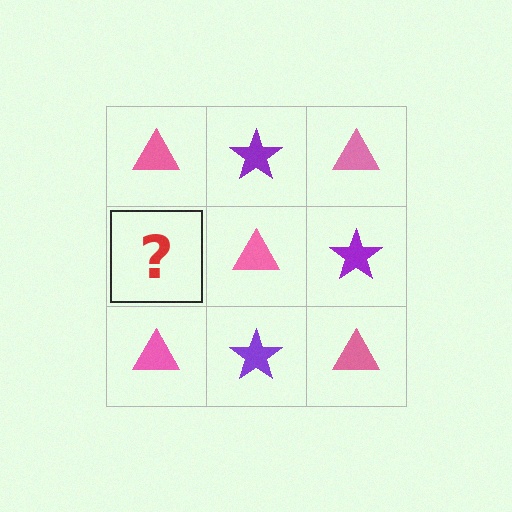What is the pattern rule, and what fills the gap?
The rule is that it alternates pink triangle and purple star in a checkerboard pattern. The gap should be filled with a purple star.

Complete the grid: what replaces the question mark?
The question mark should be replaced with a purple star.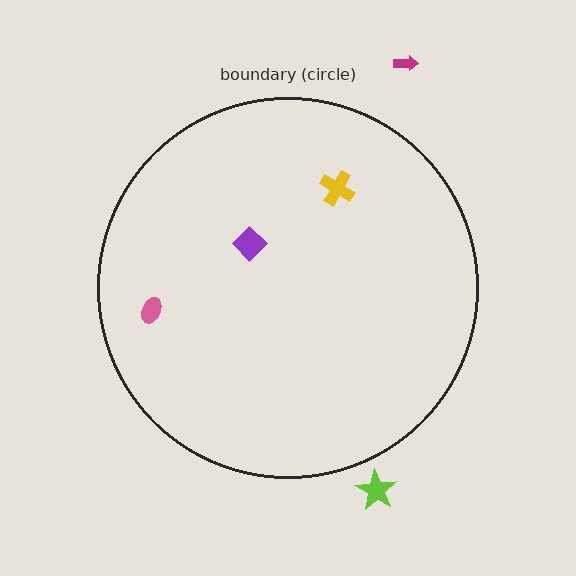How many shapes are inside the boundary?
3 inside, 2 outside.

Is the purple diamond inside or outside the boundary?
Inside.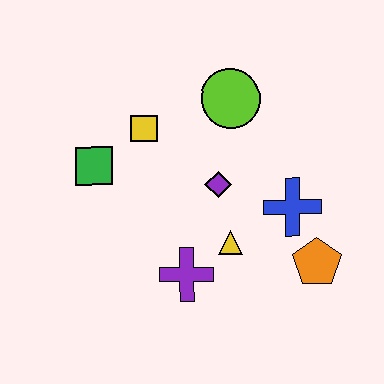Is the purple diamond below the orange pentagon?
No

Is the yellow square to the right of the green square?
Yes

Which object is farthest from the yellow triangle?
The green square is farthest from the yellow triangle.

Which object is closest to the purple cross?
The yellow triangle is closest to the purple cross.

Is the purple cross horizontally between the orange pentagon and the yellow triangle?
No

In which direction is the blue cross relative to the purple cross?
The blue cross is to the right of the purple cross.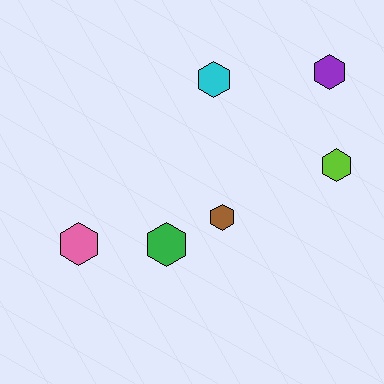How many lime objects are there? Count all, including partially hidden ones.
There is 1 lime object.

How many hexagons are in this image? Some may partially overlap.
There are 6 hexagons.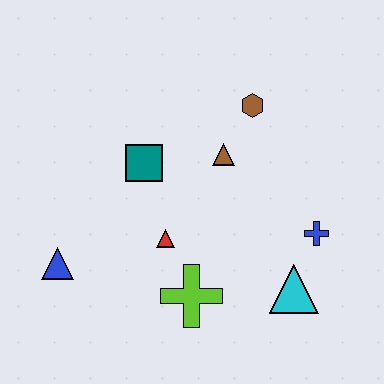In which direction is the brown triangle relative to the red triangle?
The brown triangle is above the red triangle.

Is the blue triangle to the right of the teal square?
No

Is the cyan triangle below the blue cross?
Yes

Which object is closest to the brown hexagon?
The brown triangle is closest to the brown hexagon.